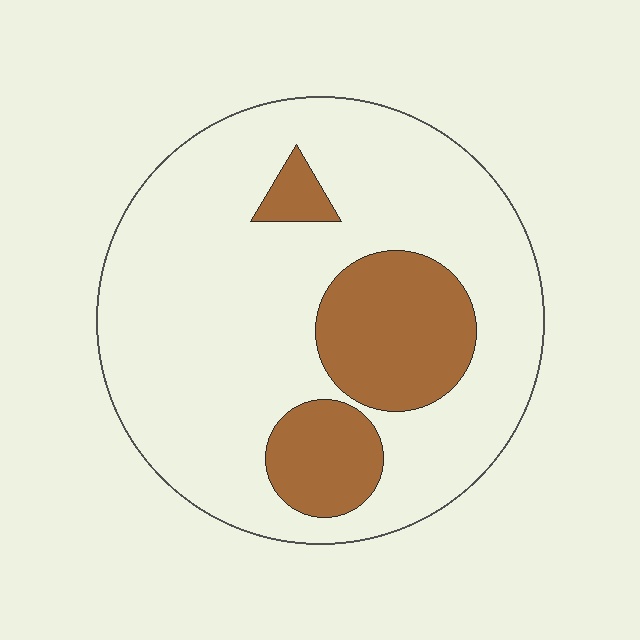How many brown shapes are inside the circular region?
3.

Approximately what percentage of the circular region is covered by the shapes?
Approximately 20%.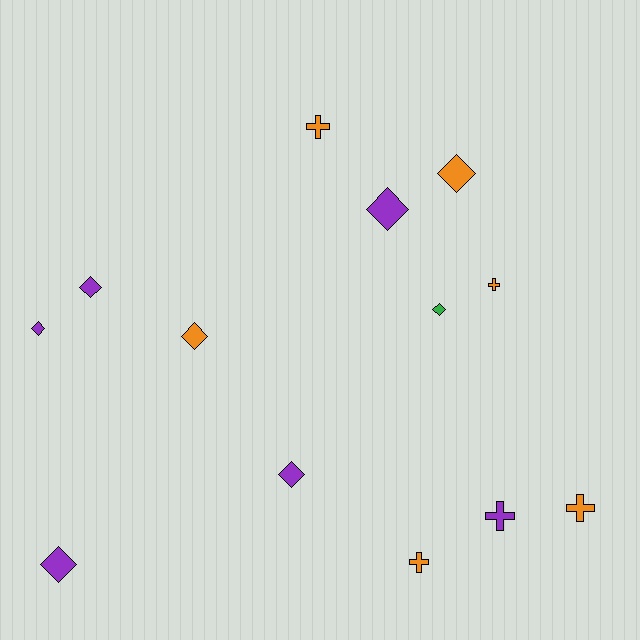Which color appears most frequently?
Purple, with 6 objects.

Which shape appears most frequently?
Diamond, with 8 objects.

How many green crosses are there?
There are no green crosses.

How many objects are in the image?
There are 13 objects.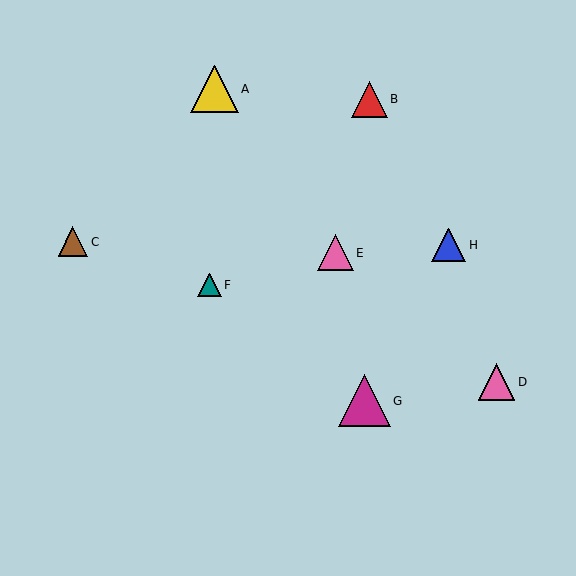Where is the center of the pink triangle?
The center of the pink triangle is at (496, 382).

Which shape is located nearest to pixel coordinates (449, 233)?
The blue triangle (labeled H) at (449, 245) is nearest to that location.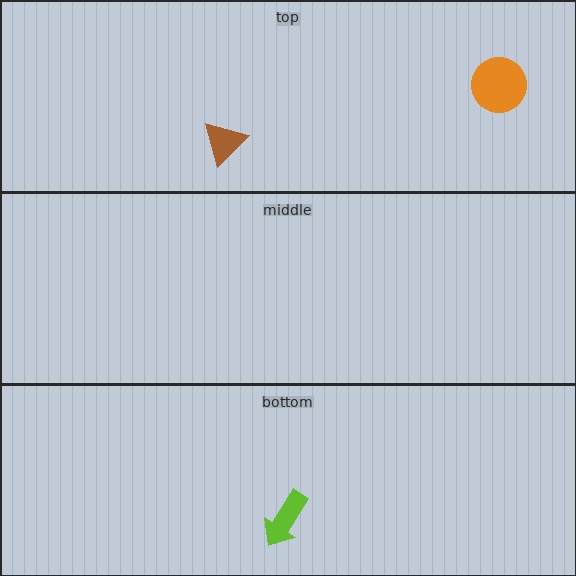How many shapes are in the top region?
2.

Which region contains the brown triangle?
The top region.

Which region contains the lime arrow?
The bottom region.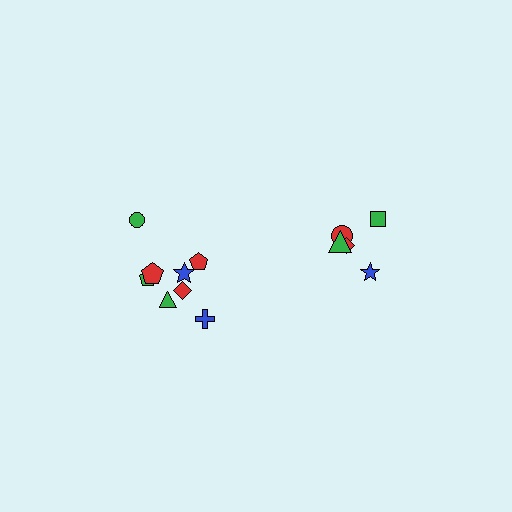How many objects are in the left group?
There are 8 objects.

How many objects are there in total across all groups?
There are 13 objects.